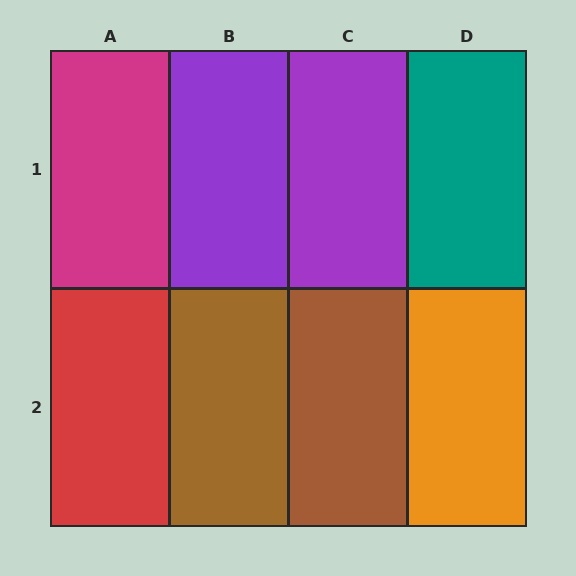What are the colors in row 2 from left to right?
Red, brown, brown, orange.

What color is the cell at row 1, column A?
Magenta.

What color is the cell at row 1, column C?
Purple.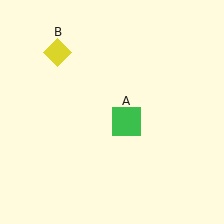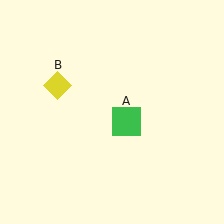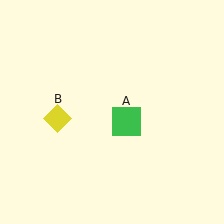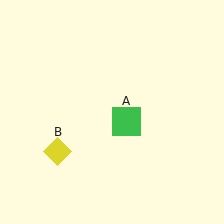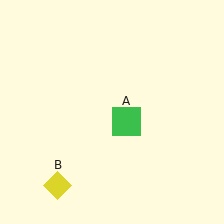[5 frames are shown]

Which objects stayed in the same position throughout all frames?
Green square (object A) remained stationary.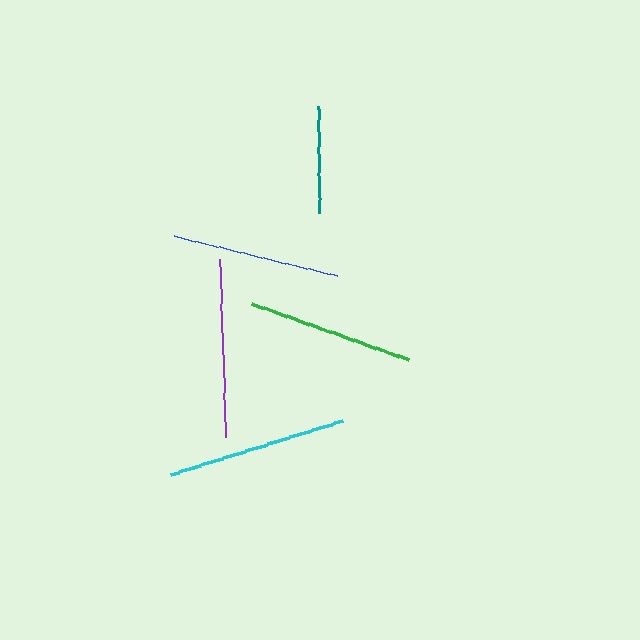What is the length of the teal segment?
The teal segment is approximately 107 pixels long.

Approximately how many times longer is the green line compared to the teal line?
The green line is approximately 1.6 times the length of the teal line.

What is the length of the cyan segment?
The cyan segment is approximately 181 pixels long.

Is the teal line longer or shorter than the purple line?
The purple line is longer than the teal line.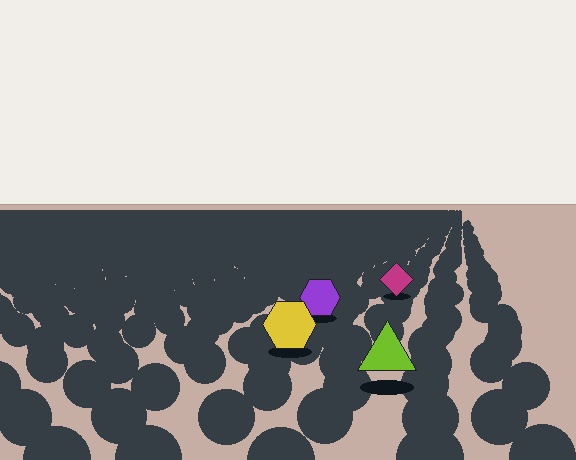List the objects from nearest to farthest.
From nearest to farthest: the lime triangle, the yellow hexagon, the purple hexagon, the magenta diamond.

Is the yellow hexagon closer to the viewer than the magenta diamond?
Yes. The yellow hexagon is closer — you can tell from the texture gradient: the ground texture is coarser near it.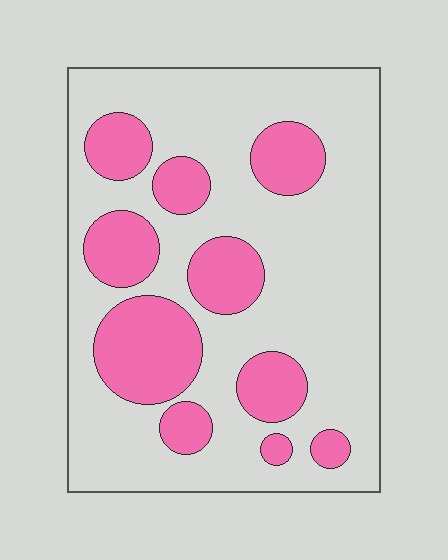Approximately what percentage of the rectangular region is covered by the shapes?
Approximately 30%.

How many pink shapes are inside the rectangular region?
10.